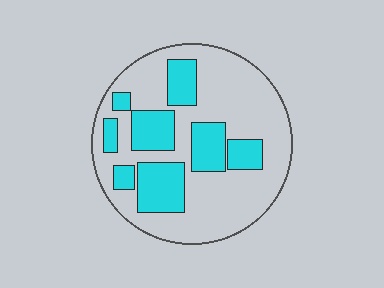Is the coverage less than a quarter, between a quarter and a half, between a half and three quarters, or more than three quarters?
Between a quarter and a half.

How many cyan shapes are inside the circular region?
8.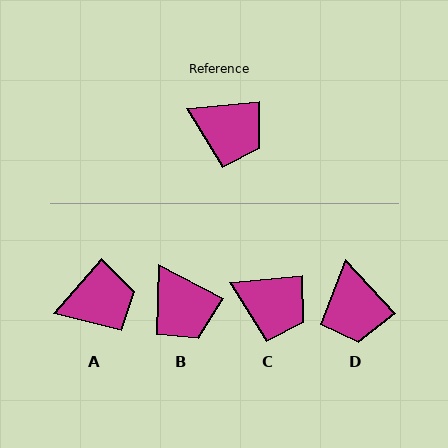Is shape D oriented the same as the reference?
No, it is off by about 52 degrees.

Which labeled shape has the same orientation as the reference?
C.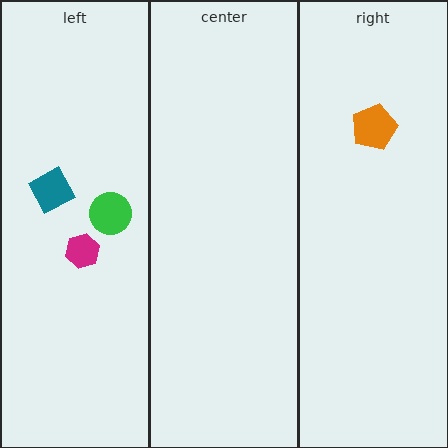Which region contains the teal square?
The left region.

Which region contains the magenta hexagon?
The left region.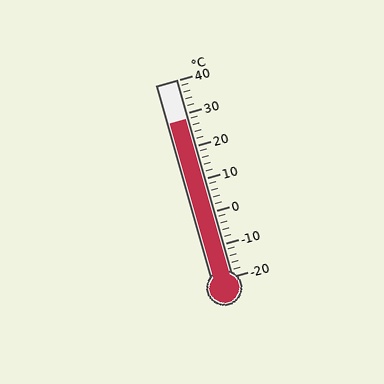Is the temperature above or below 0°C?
The temperature is above 0°C.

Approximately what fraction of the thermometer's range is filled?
The thermometer is filled to approximately 80% of its range.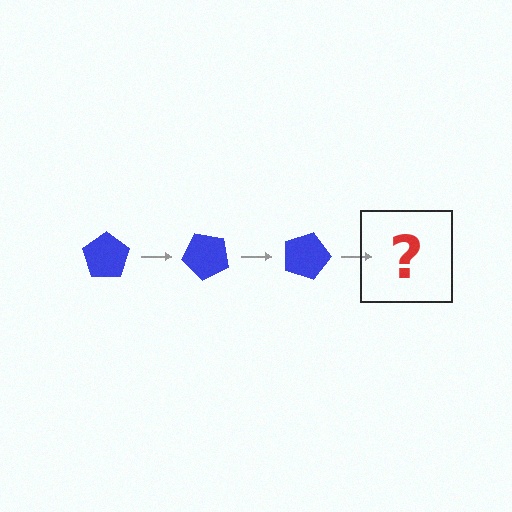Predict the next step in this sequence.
The next step is a blue pentagon rotated 135 degrees.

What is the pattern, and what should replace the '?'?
The pattern is that the pentagon rotates 45 degrees each step. The '?' should be a blue pentagon rotated 135 degrees.